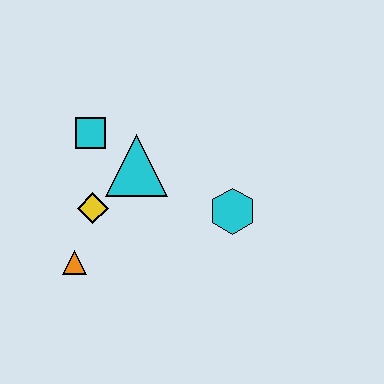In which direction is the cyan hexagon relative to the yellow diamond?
The cyan hexagon is to the right of the yellow diamond.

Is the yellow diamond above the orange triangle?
Yes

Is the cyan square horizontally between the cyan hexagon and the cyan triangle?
No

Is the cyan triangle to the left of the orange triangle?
No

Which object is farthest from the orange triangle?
The cyan hexagon is farthest from the orange triangle.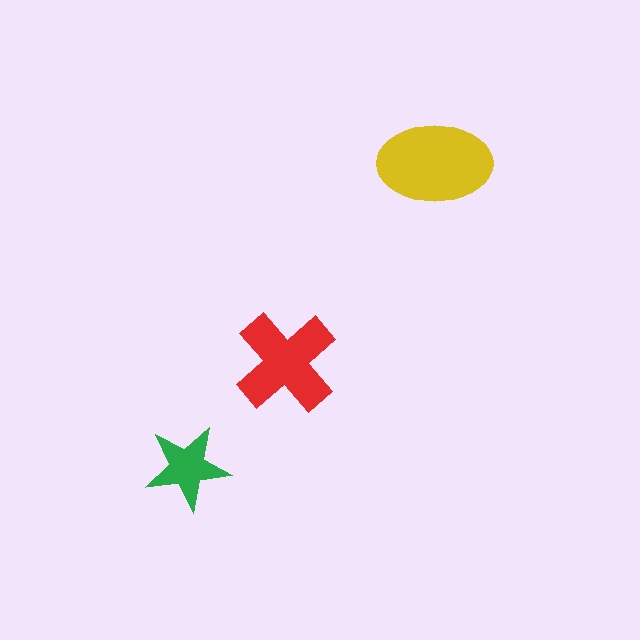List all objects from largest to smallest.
The yellow ellipse, the red cross, the green star.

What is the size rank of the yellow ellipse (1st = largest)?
1st.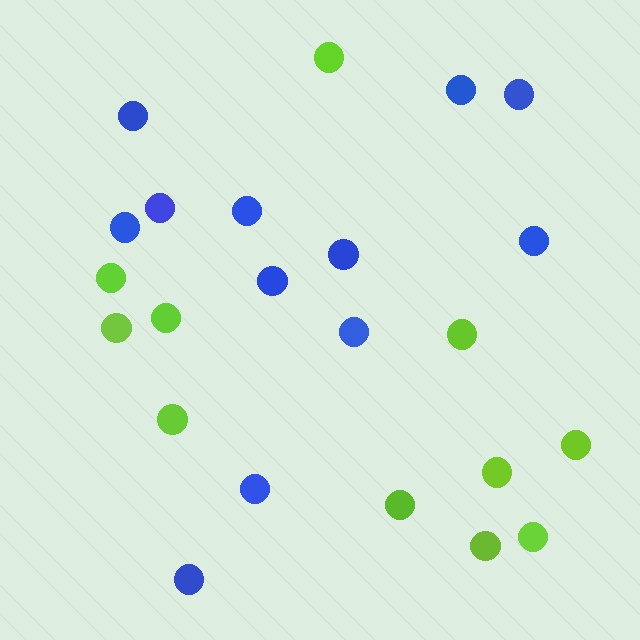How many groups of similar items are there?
There are 2 groups: one group of blue circles (12) and one group of lime circles (11).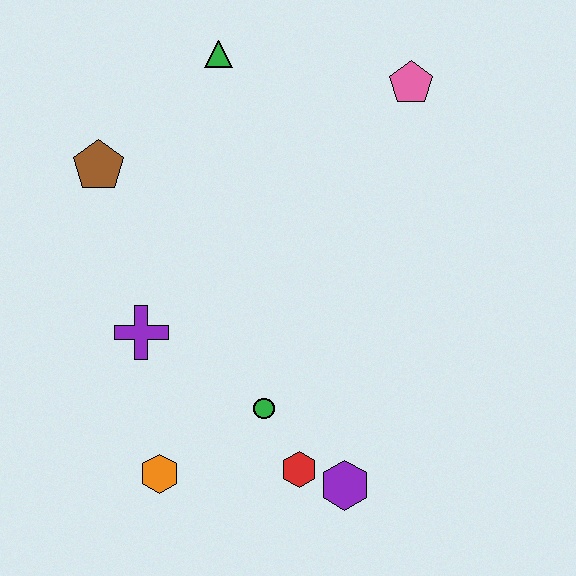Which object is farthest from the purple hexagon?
The green triangle is farthest from the purple hexagon.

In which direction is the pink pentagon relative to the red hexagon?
The pink pentagon is above the red hexagon.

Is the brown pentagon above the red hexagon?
Yes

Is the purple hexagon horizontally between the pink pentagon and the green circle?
Yes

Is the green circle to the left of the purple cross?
No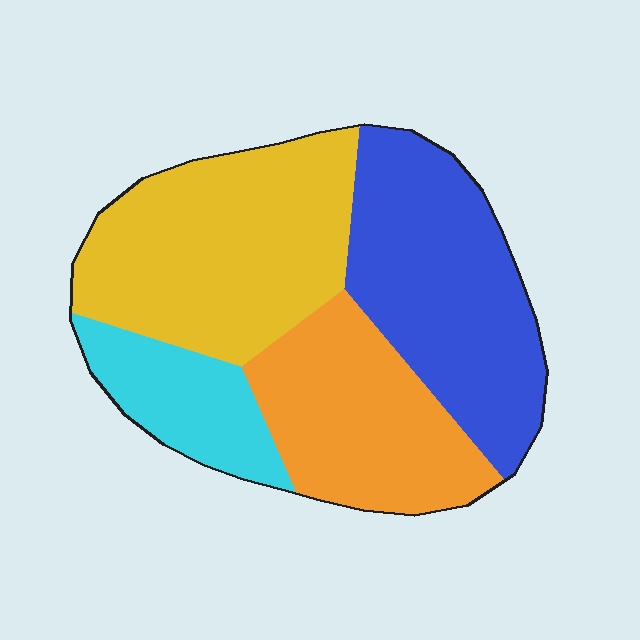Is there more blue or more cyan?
Blue.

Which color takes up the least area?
Cyan, at roughly 15%.